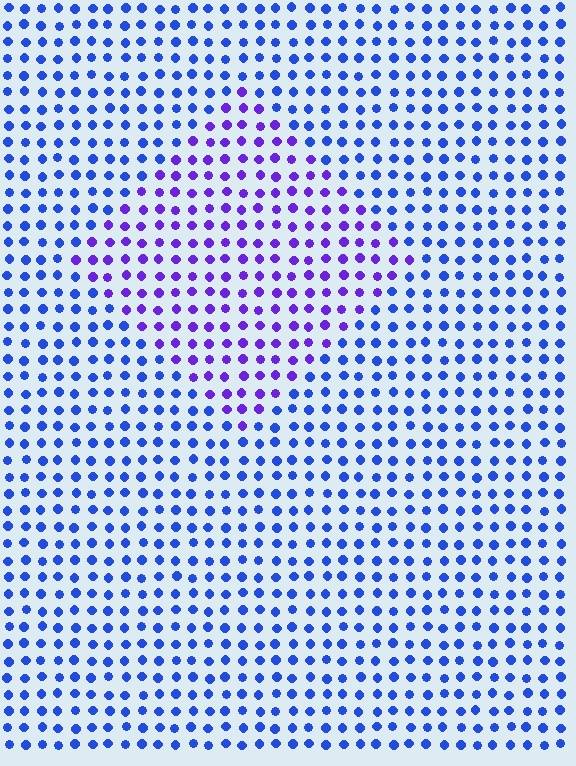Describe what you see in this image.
The image is filled with small blue elements in a uniform arrangement. A diamond-shaped region is visible where the elements are tinted to a slightly different hue, forming a subtle color boundary.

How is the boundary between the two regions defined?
The boundary is defined purely by a slight shift in hue (about 37 degrees). Spacing, size, and orientation are identical on both sides.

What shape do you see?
I see a diamond.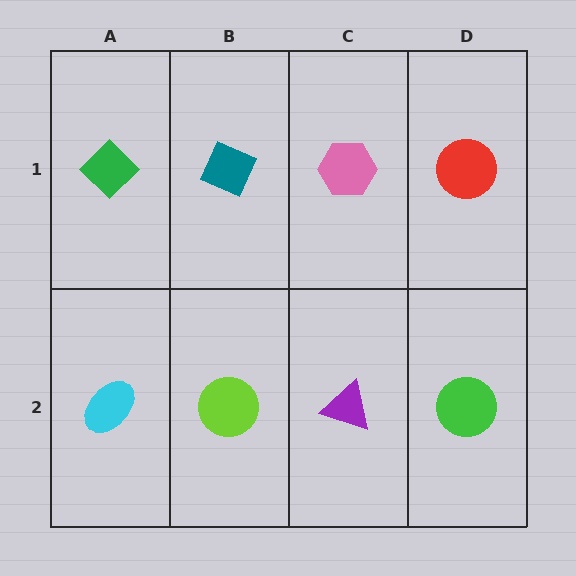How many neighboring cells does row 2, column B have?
3.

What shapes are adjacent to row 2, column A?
A green diamond (row 1, column A), a lime circle (row 2, column B).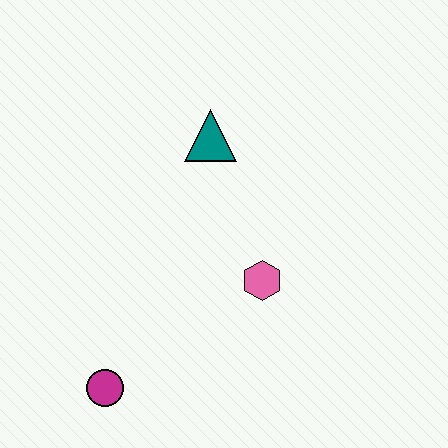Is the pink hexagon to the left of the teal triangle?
No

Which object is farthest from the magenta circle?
The teal triangle is farthest from the magenta circle.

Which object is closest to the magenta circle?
The pink hexagon is closest to the magenta circle.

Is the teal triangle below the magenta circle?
No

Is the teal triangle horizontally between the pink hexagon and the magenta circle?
Yes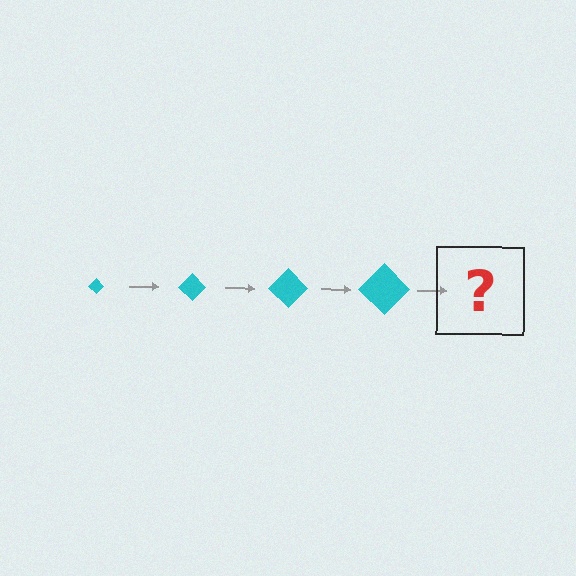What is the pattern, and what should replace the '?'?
The pattern is that the diamond gets progressively larger each step. The '?' should be a cyan diamond, larger than the previous one.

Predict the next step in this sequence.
The next step is a cyan diamond, larger than the previous one.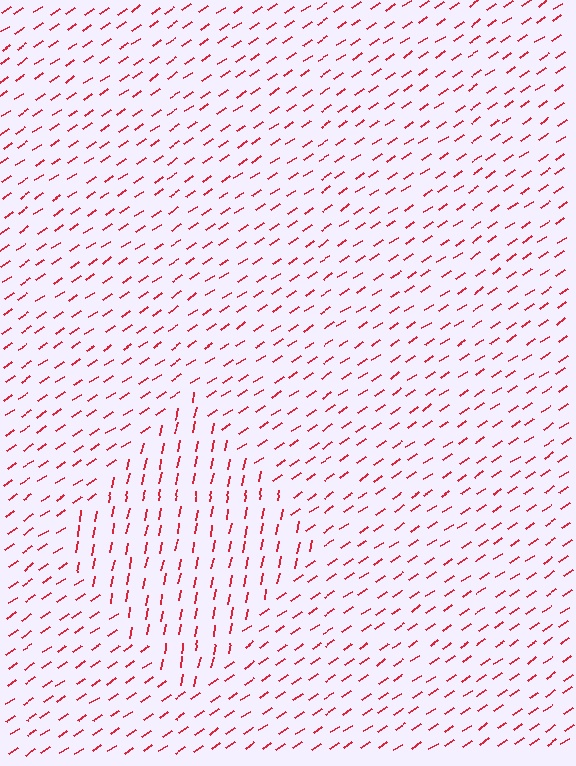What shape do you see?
I see a diamond.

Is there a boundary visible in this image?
Yes, there is a texture boundary formed by a change in line orientation.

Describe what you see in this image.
The image is filled with small red line segments. A diamond region in the image has lines oriented differently from the surrounding lines, creating a visible texture boundary.